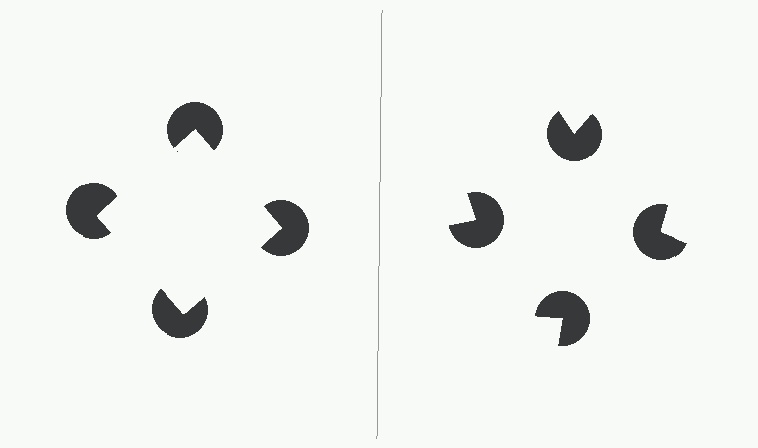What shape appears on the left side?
An illusory square.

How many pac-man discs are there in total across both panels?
8 — 4 on each side.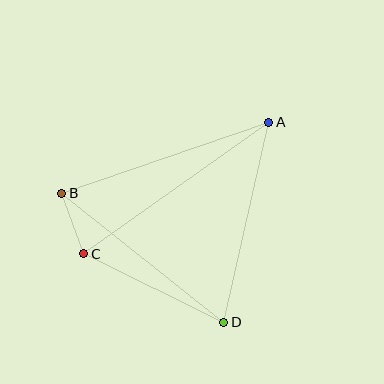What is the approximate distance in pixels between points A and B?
The distance between A and B is approximately 219 pixels.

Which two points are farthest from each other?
Points A and C are farthest from each other.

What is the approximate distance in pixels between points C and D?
The distance between C and D is approximately 156 pixels.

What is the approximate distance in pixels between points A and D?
The distance between A and D is approximately 205 pixels.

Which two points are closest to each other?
Points B and C are closest to each other.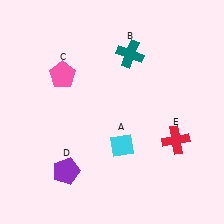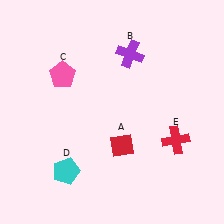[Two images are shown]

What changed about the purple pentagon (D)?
In Image 1, D is purple. In Image 2, it changed to cyan.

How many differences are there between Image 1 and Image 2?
There are 3 differences between the two images.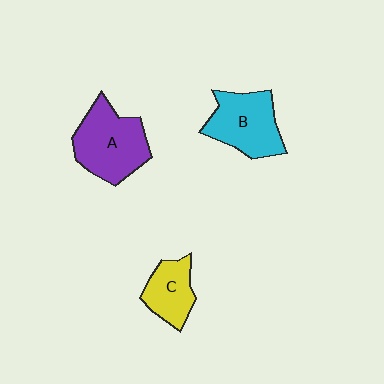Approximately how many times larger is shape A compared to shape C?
Approximately 1.7 times.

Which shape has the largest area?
Shape A (purple).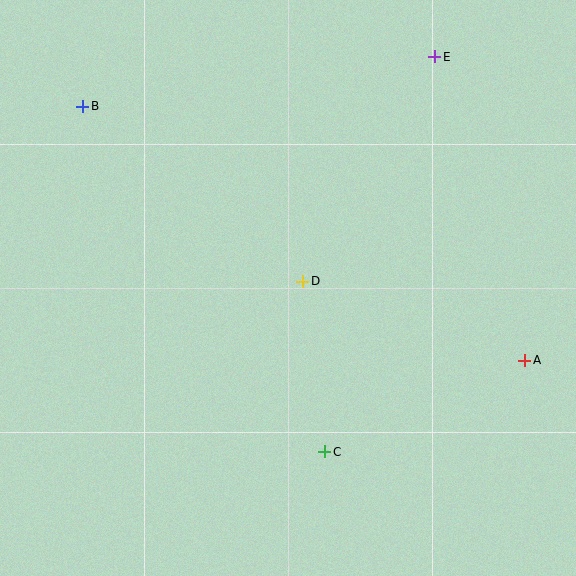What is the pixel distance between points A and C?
The distance between A and C is 221 pixels.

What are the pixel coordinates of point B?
Point B is at (83, 106).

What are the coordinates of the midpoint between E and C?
The midpoint between E and C is at (380, 254).